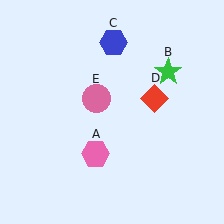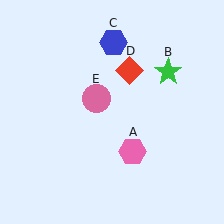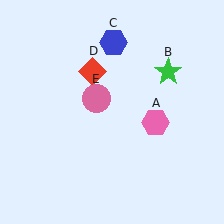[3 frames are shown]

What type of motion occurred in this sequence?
The pink hexagon (object A), red diamond (object D) rotated counterclockwise around the center of the scene.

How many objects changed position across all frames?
2 objects changed position: pink hexagon (object A), red diamond (object D).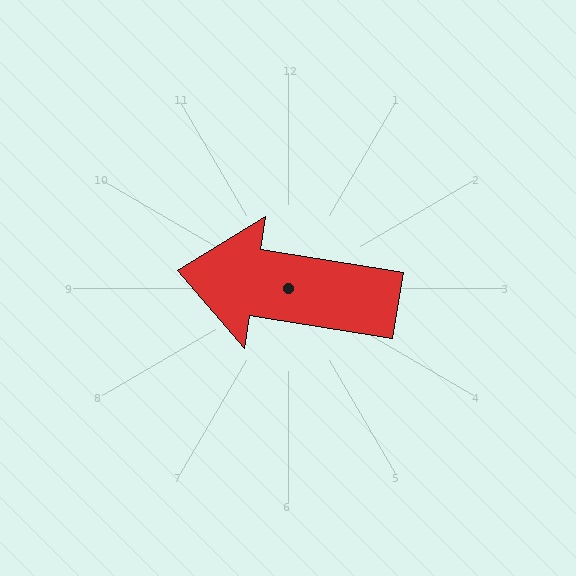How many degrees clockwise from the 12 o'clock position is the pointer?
Approximately 279 degrees.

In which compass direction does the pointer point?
West.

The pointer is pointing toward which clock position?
Roughly 9 o'clock.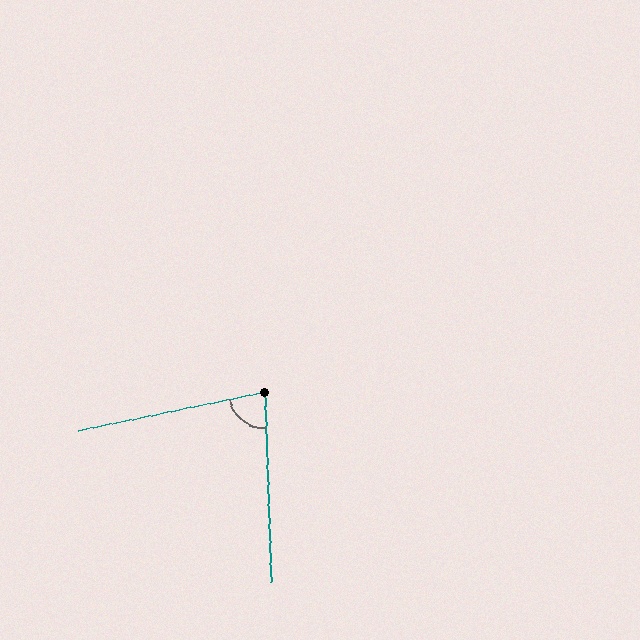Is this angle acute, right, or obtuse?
It is acute.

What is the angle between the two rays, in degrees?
Approximately 80 degrees.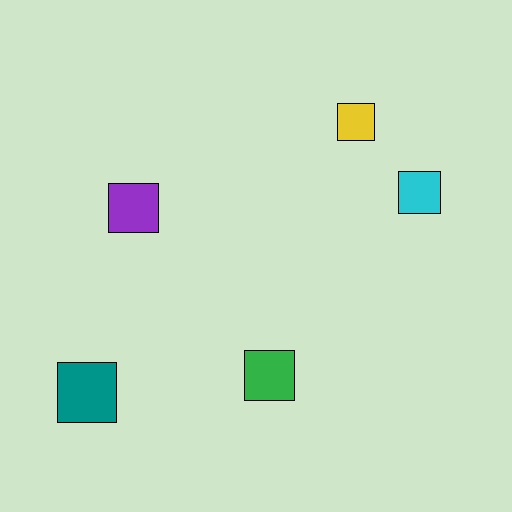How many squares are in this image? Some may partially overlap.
There are 5 squares.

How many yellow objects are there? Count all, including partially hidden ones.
There is 1 yellow object.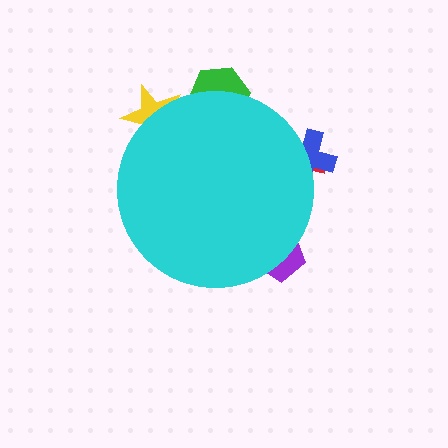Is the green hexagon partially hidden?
Yes, the green hexagon is partially hidden behind the cyan circle.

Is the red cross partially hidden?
Yes, the red cross is partially hidden behind the cyan circle.